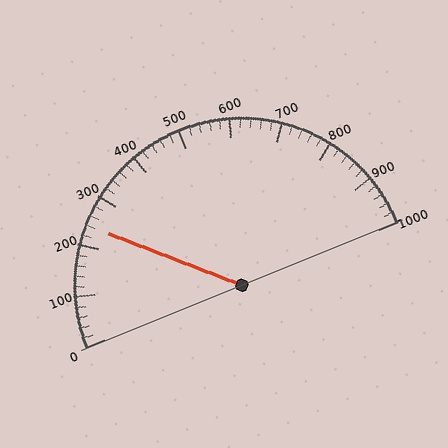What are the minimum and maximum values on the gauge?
The gauge ranges from 0 to 1000.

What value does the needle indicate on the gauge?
The needle indicates approximately 240.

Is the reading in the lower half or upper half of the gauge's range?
The reading is in the lower half of the range (0 to 1000).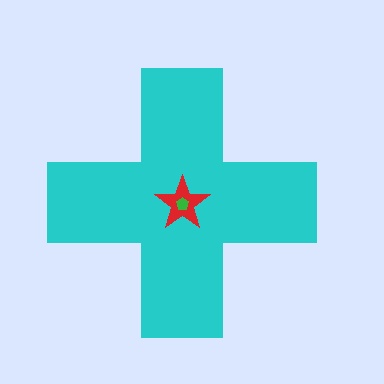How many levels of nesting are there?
3.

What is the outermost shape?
The cyan cross.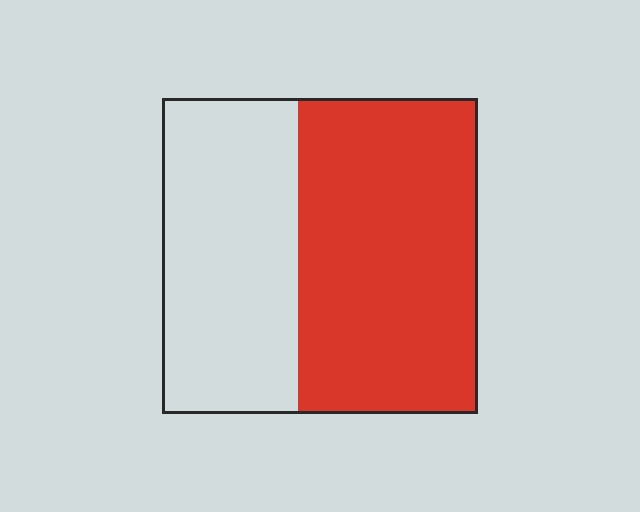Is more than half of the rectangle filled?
Yes.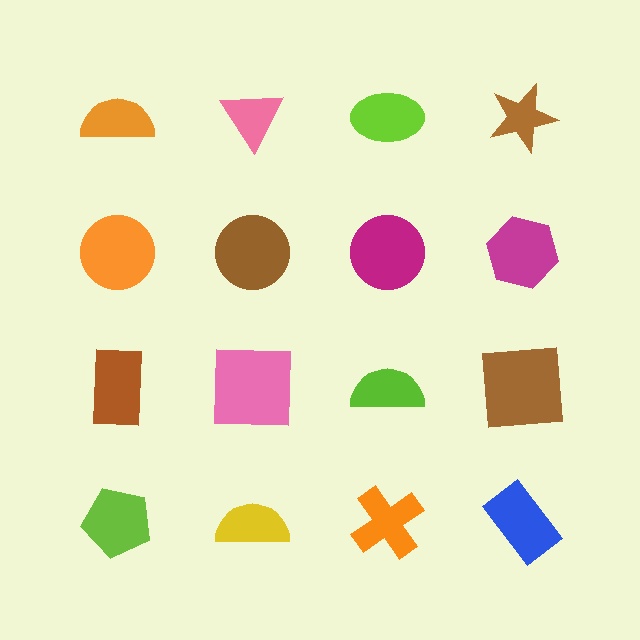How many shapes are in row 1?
4 shapes.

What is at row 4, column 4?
A blue rectangle.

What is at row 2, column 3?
A magenta circle.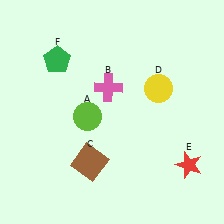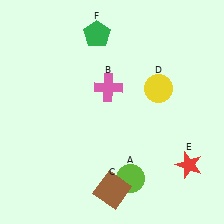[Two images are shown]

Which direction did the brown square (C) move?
The brown square (C) moved down.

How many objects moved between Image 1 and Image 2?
3 objects moved between the two images.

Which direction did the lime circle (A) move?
The lime circle (A) moved down.